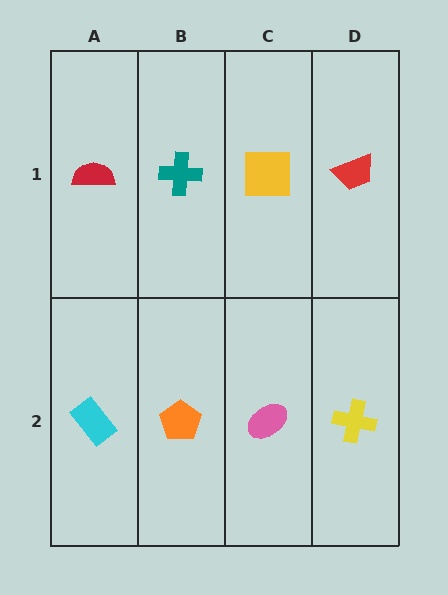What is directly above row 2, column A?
A red semicircle.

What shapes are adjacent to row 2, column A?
A red semicircle (row 1, column A), an orange pentagon (row 2, column B).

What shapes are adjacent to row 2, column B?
A teal cross (row 1, column B), a cyan rectangle (row 2, column A), a pink ellipse (row 2, column C).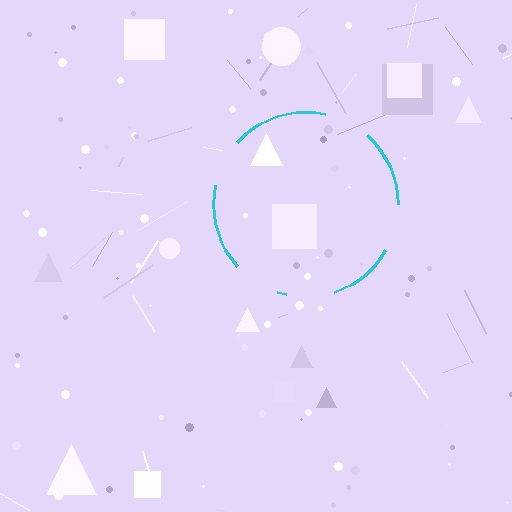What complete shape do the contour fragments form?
The contour fragments form a circle.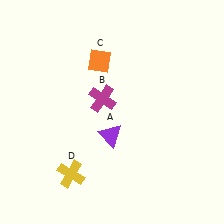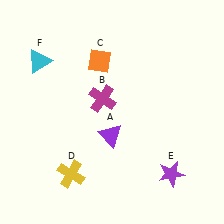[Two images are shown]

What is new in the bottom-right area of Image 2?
A purple star (E) was added in the bottom-right area of Image 2.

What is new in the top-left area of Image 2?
A cyan triangle (F) was added in the top-left area of Image 2.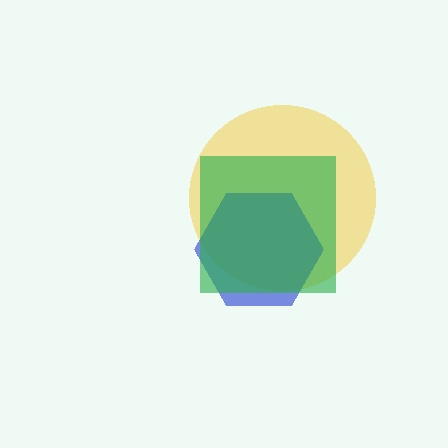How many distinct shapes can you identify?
There are 3 distinct shapes: a yellow circle, a blue hexagon, a green square.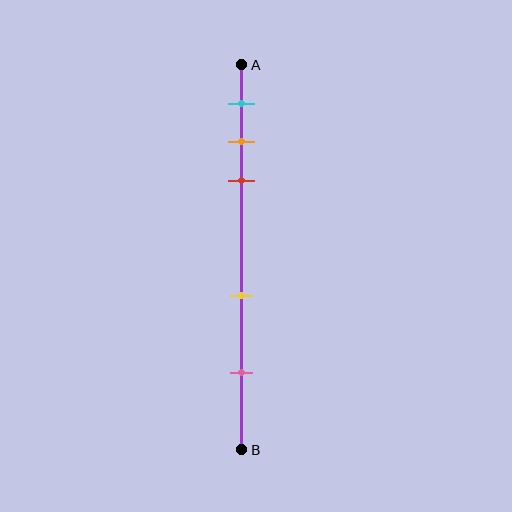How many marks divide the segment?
There are 5 marks dividing the segment.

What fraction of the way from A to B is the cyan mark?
The cyan mark is approximately 10% (0.1) of the way from A to B.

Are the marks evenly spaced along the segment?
No, the marks are not evenly spaced.